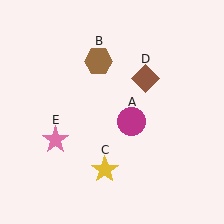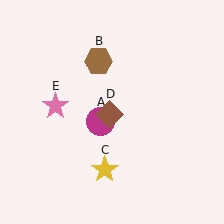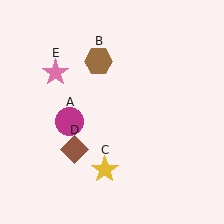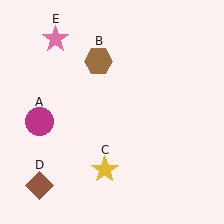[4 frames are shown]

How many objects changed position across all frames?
3 objects changed position: magenta circle (object A), brown diamond (object D), pink star (object E).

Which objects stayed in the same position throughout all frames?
Brown hexagon (object B) and yellow star (object C) remained stationary.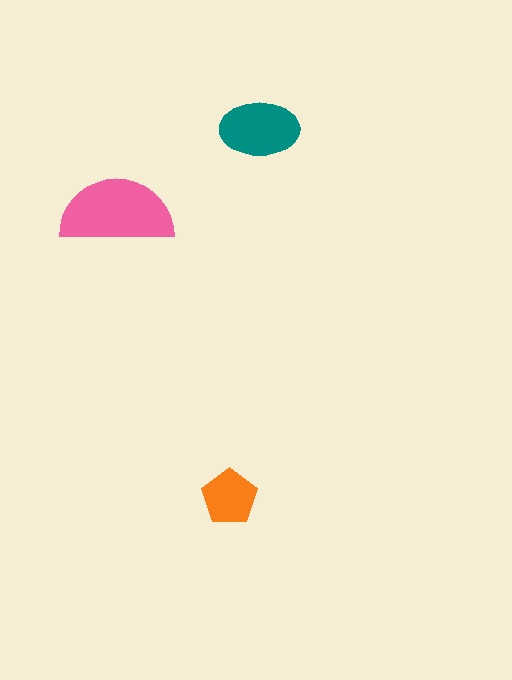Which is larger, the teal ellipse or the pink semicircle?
The pink semicircle.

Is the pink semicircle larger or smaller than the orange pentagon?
Larger.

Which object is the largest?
The pink semicircle.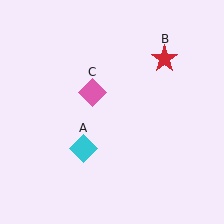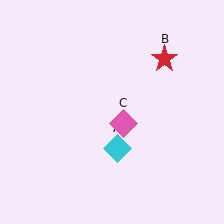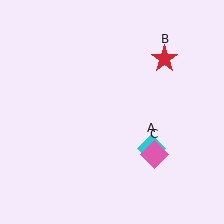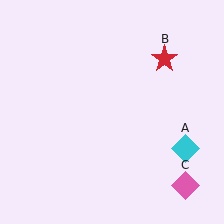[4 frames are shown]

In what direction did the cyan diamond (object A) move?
The cyan diamond (object A) moved right.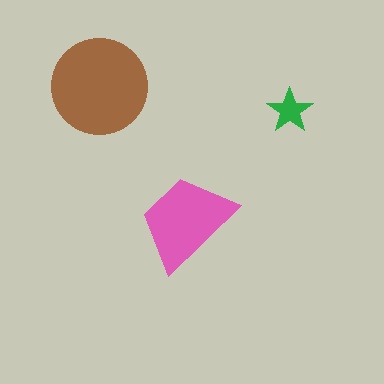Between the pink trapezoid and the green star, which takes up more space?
The pink trapezoid.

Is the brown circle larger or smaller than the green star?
Larger.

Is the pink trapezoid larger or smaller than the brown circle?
Smaller.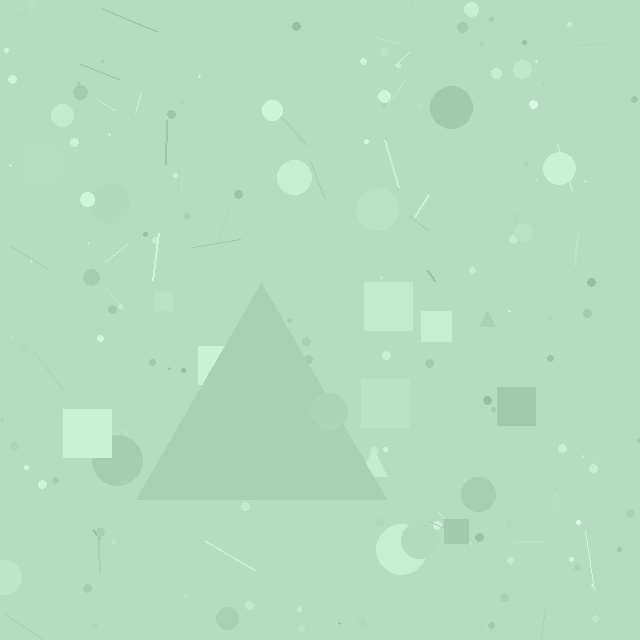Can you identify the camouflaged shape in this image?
The camouflaged shape is a triangle.